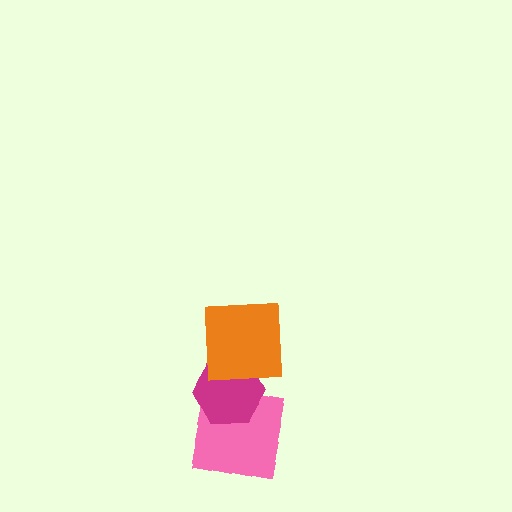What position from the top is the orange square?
The orange square is 1st from the top.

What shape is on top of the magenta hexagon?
The orange square is on top of the magenta hexagon.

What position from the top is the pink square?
The pink square is 3rd from the top.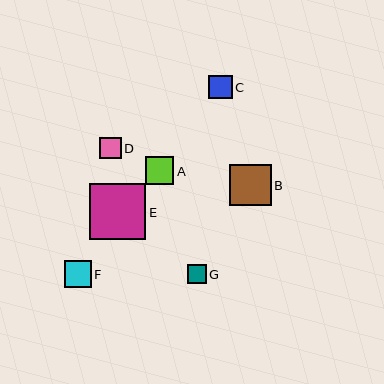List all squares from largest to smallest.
From largest to smallest: E, B, A, F, C, D, G.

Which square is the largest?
Square E is the largest with a size of approximately 56 pixels.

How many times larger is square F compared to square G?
Square F is approximately 1.4 times the size of square G.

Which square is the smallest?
Square G is the smallest with a size of approximately 19 pixels.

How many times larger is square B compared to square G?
Square B is approximately 2.2 times the size of square G.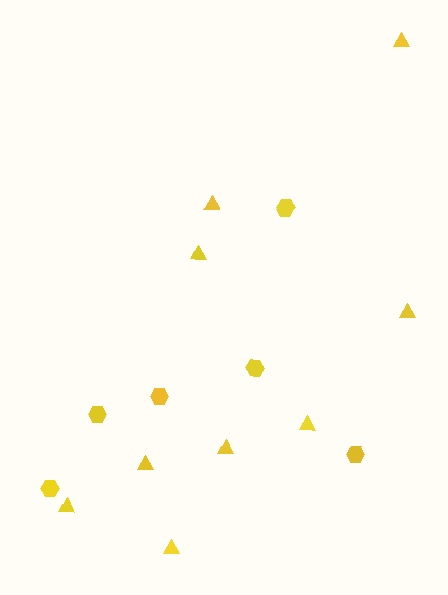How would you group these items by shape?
There are 2 groups: one group of hexagons (6) and one group of triangles (9).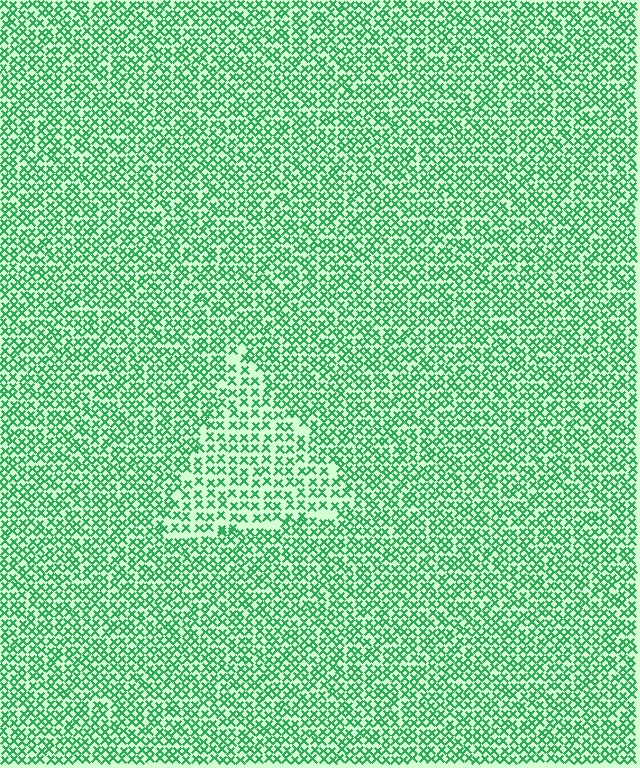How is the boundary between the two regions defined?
The boundary is defined by a change in element density (approximately 1.6x ratio). All elements are the same color, size, and shape.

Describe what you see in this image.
The image contains small green elements arranged at two different densities. A triangle-shaped region is visible where the elements are less densely packed than the surrounding area.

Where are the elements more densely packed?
The elements are more densely packed outside the triangle boundary.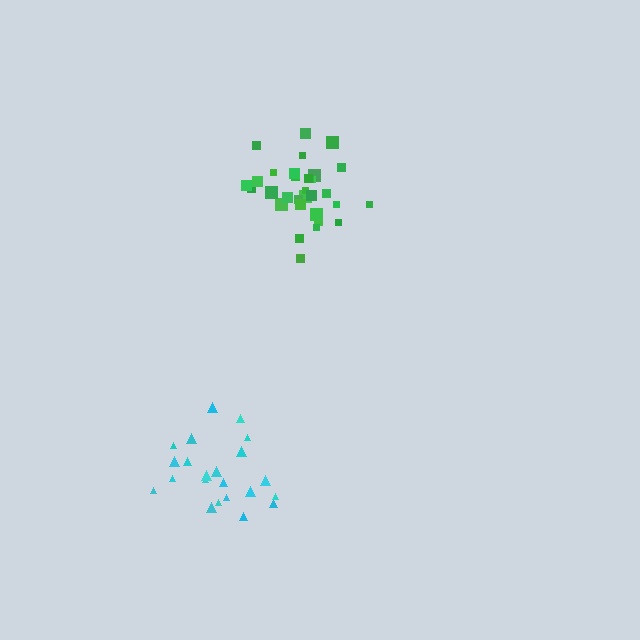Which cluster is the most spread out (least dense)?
Cyan.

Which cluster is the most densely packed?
Green.